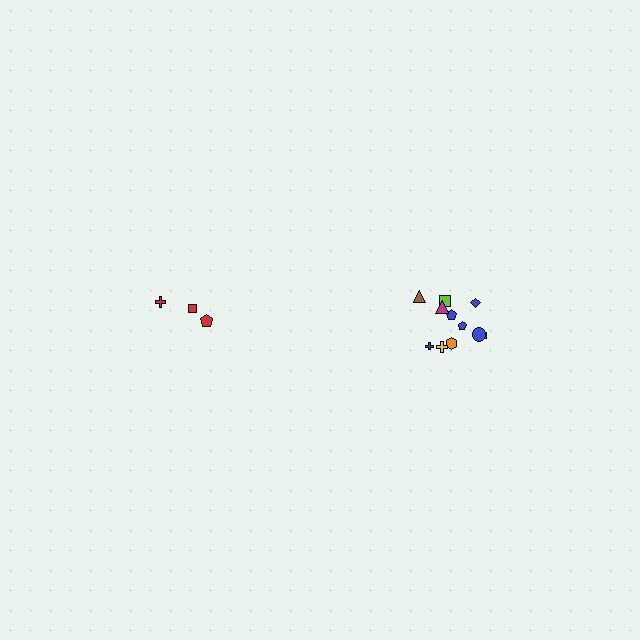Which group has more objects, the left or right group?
The right group.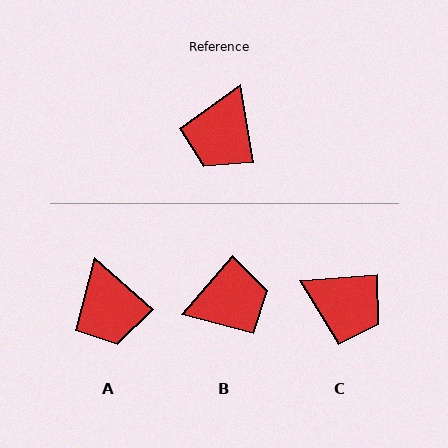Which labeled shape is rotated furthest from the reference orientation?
B, about 131 degrees away.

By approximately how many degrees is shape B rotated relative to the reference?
Approximately 131 degrees counter-clockwise.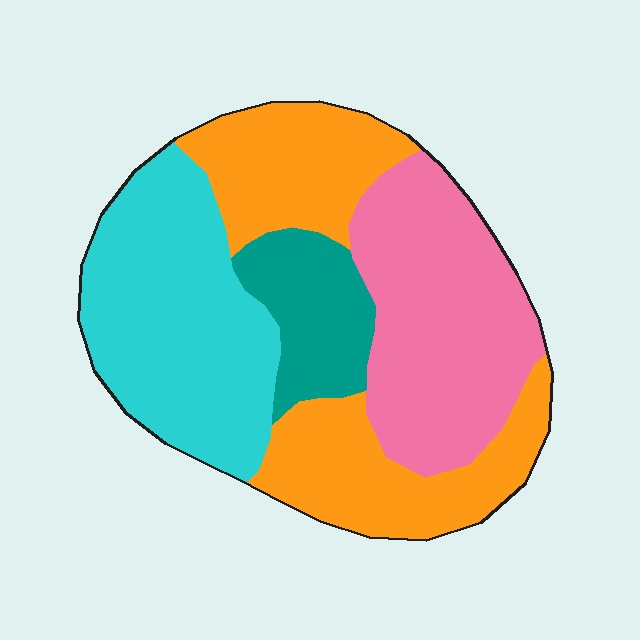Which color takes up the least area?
Teal, at roughly 10%.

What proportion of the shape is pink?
Pink takes up between a sixth and a third of the shape.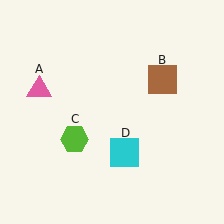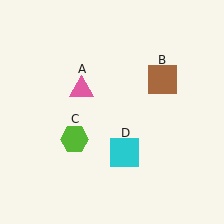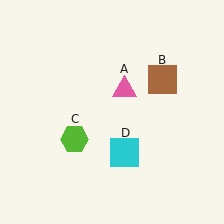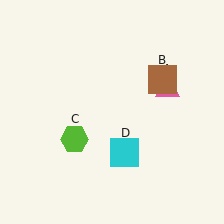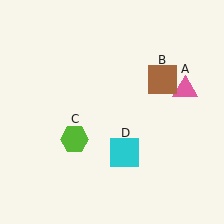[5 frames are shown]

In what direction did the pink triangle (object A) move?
The pink triangle (object A) moved right.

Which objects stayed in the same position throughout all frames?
Brown square (object B) and lime hexagon (object C) and cyan square (object D) remained stationary.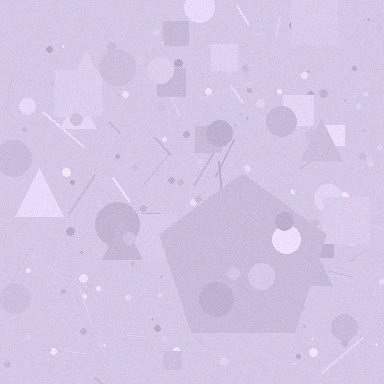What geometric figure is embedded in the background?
A pentagon is embedded in the background.